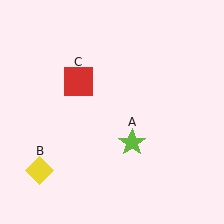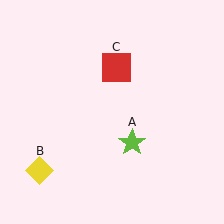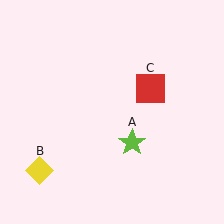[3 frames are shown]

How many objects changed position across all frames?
1 object changed position: red square (object C).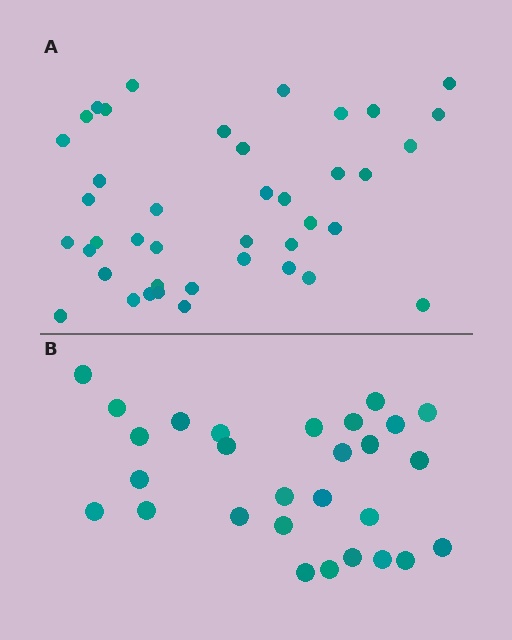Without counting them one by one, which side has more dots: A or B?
Region A (the top region) has more dots.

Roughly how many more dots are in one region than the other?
Region A has approximately 15 more dots than region B.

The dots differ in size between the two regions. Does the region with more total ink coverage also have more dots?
No. Region B has more total ink coverage because its dots are larger, but region A actually contains more individual dots. Total area can be misleading — the number of items is what matters here.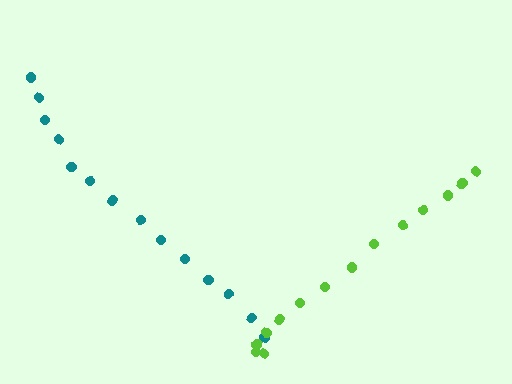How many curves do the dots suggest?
There are 2 distinct paths.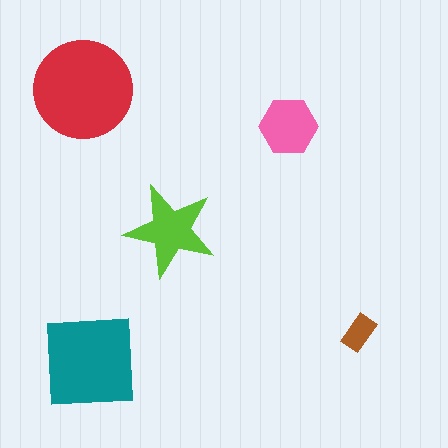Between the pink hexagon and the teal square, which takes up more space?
The teal square.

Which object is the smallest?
The brown rectangle.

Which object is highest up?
The red circle is topmost.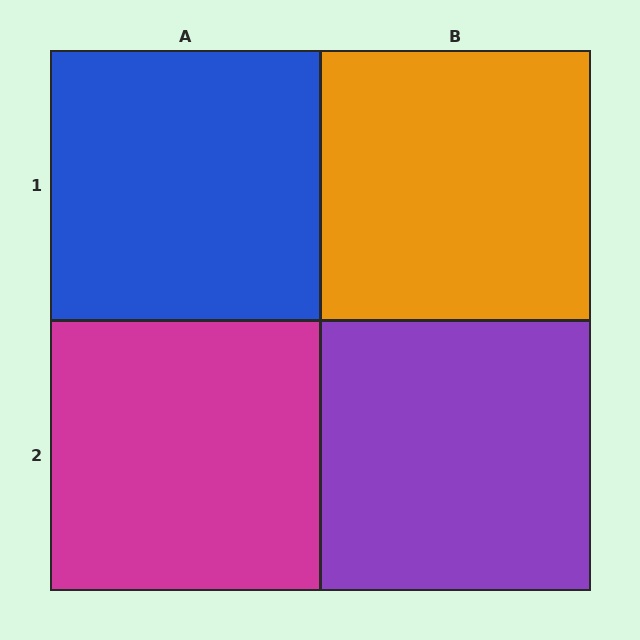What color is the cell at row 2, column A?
Magenta.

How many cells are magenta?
1 cell is magenta.